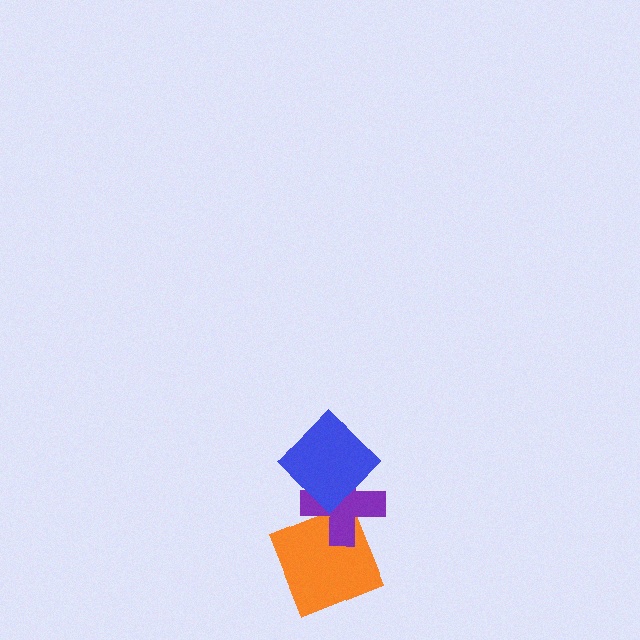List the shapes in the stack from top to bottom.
From top to bottom: the blue diamond, the purple cross, the orange square.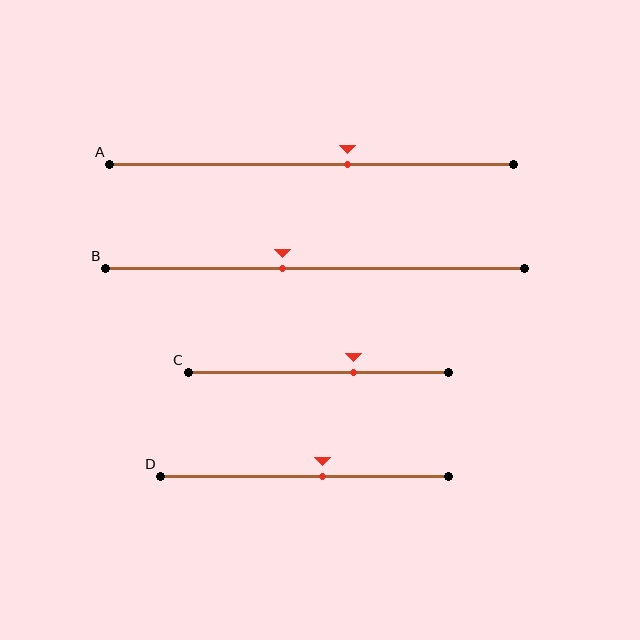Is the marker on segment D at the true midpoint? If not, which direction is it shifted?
No, the marker on segment D is shifted to the right by about 6% of the segment length.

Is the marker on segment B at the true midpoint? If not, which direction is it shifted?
No, the marker on segment B is shifted to the left by about 8% of the segment length.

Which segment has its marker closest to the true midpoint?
Segment D has its marker closest to the true midpoint.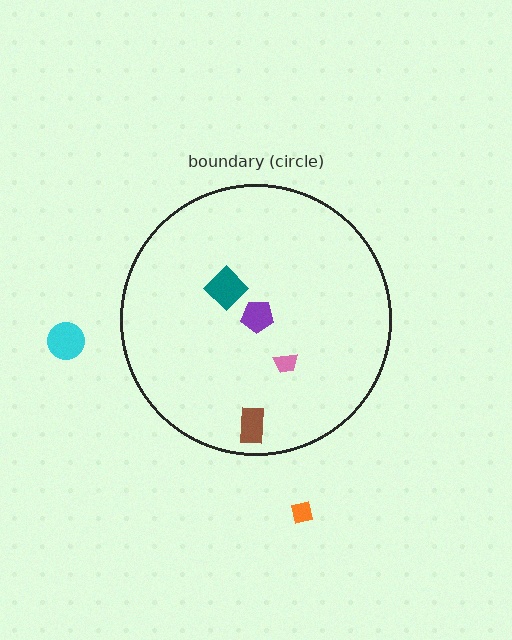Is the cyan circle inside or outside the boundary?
Outside.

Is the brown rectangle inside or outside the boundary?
Inside.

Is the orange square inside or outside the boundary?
Outside.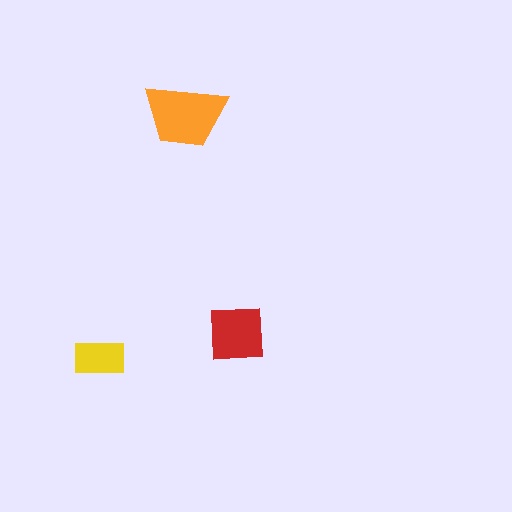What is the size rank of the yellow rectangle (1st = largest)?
3rd.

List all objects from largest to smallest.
The orange trapezoid, the red square, the yellow rectangle.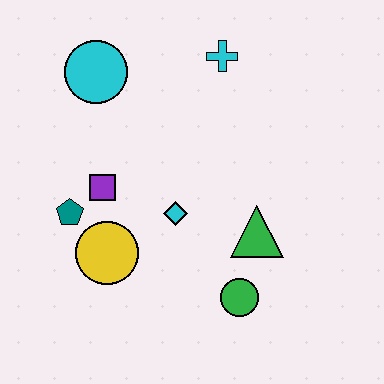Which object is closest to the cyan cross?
The cyan circle is closest to the cyan cross.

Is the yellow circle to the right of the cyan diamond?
No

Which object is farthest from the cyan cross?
The green circle is farthest from the cyan cross.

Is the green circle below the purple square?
Yes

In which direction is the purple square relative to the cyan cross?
The purple square is below the cyan cross.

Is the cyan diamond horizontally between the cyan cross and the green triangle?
No